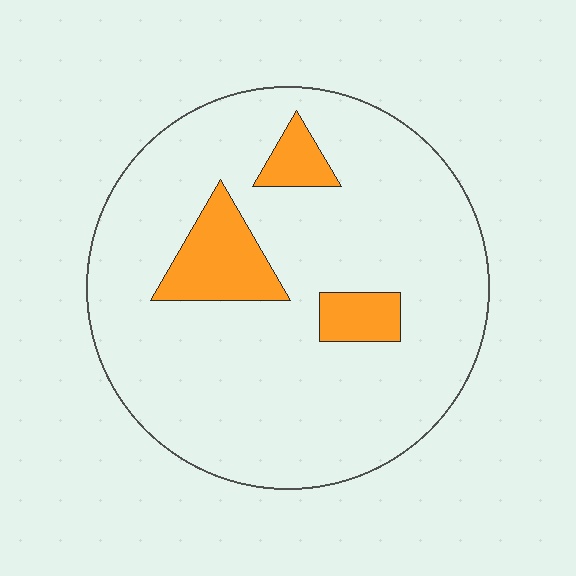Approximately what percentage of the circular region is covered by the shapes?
Approximately 15%.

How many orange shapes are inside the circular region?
3.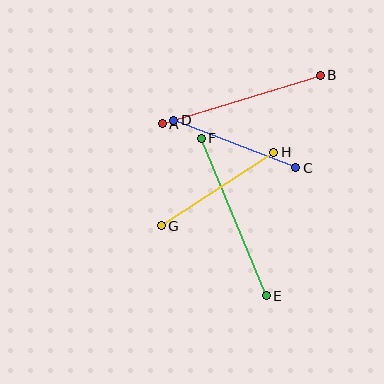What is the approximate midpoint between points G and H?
The midpoint is at approximately (217, 189) pixels.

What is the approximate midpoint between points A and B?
The midpoint is at approximately (241, 99) pixels.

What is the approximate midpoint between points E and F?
The midpoint is at approximately (234, 217) pixels.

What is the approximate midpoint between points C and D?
The midpoint is at approximately (235, 144) pixels.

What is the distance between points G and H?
The distance is approximately 135 pixels.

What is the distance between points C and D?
The distance is approximately 131 pixels.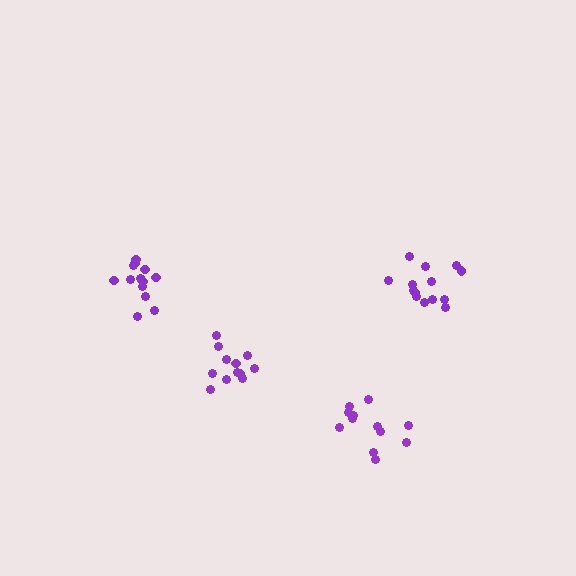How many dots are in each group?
Group 1: 12 dots, Group 2: 14 dots, Group 3: 12 dots, Group 4: 14 dots (52 total).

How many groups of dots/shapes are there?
There are 4 groups.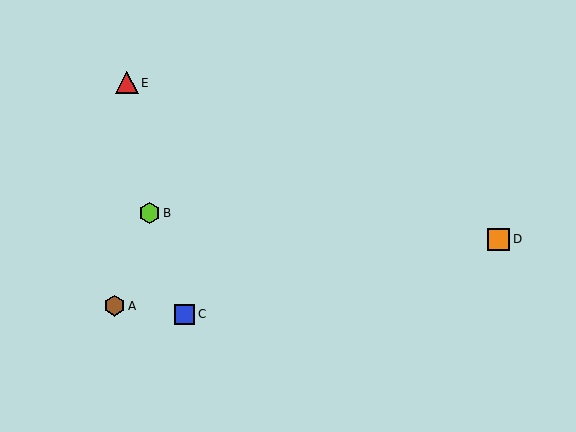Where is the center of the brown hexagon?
The center of the brown hexagon is at (115, 306).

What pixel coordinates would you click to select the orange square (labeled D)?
Click at (499, 239) to select the orange square D.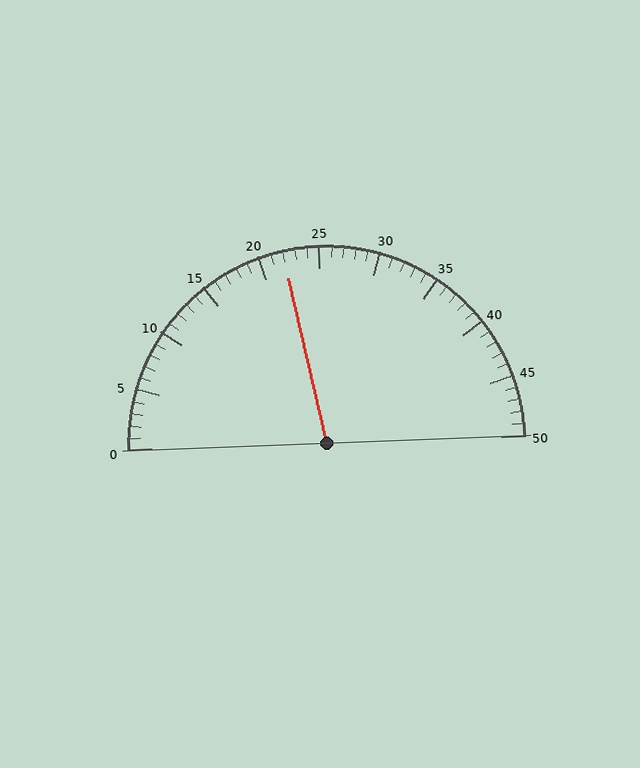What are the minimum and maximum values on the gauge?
The gauge ranges from 0 to 50.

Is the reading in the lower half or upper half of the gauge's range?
The reading is in the lower half of the range (0 to 50).